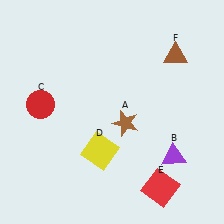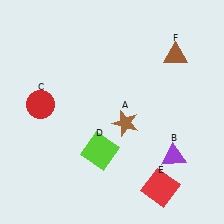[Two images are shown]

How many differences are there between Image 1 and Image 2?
There is 1 difference between the two images.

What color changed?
The square (D) changed from yellow in Image 1 to lime in Image 2.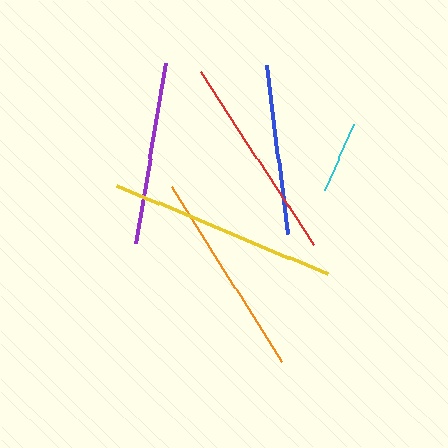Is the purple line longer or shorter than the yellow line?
The yellow line is longer than the purple line.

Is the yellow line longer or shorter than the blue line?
The yellow line is longer than the blue line.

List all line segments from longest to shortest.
From longest to shortest: yellow, red, orange, purple, blue, cyan.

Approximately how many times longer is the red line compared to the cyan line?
The red line is approximately 2.9 times the length of the cyan line.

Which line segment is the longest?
The yellow line is the longest at approximately 230 pixels.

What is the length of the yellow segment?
The yellow segment is approximately 230 pixels long.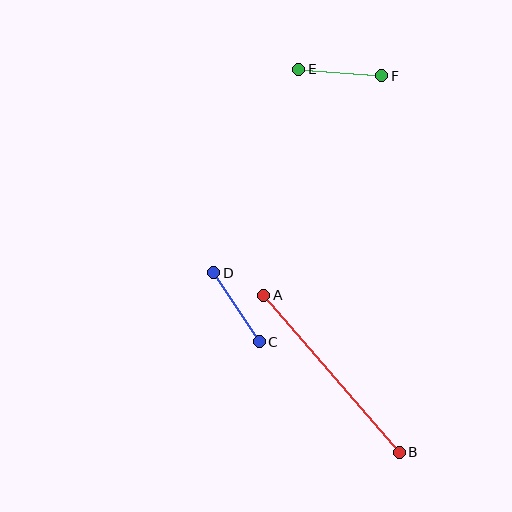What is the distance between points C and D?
The distance is approximately 82 pixels.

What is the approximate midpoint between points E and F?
The midpoint is at approximately (340, 72) pixels.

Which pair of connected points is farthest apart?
Points A and B are farthest apart.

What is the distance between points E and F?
The distance is approximately 83 pixels.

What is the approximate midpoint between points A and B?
The midpoint is at approximately (331, 374) pixels.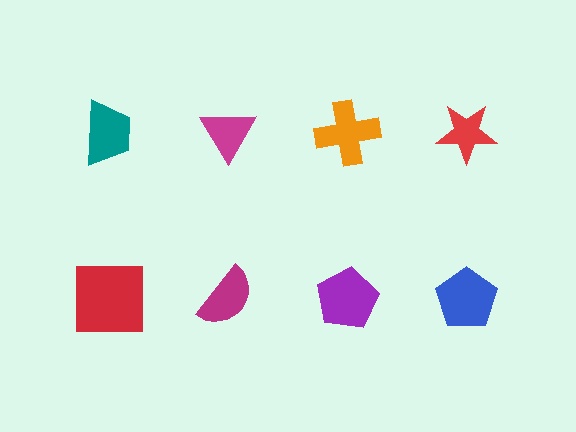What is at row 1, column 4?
A red star.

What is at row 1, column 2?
A magenta triangle.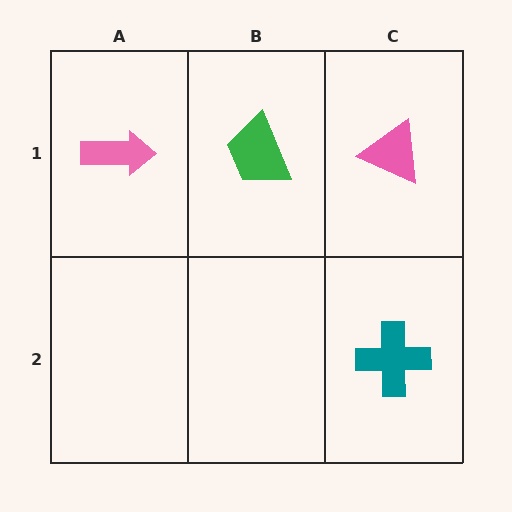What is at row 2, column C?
A teal cross.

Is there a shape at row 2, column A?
No, that cell is empty.